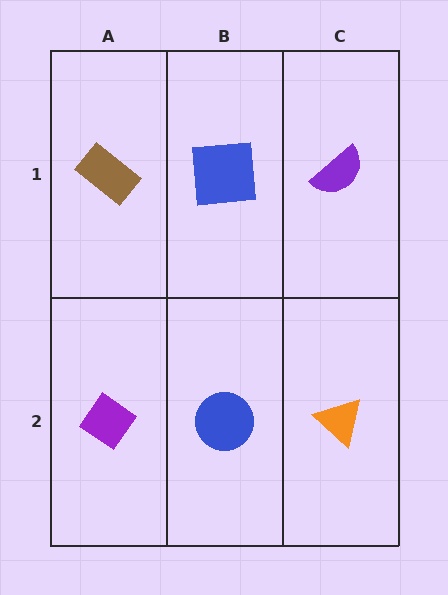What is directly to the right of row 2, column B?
An orange triangle.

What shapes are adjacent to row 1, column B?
A blue circle (row 2, column B), a brown rectangle (row 1, column A), a purple semicircle (row 1, column C).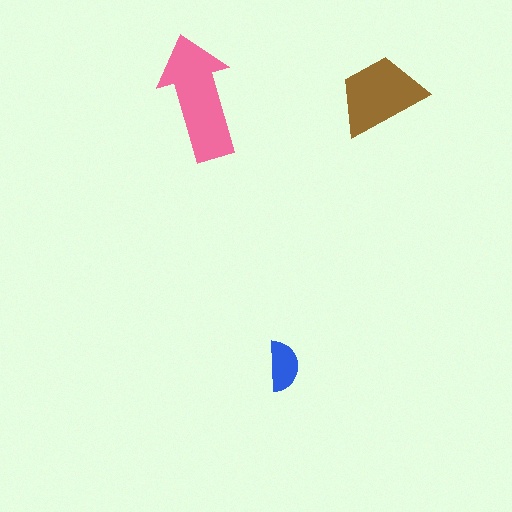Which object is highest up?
The brown trapezoid is topmost.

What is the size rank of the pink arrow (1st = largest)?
1st.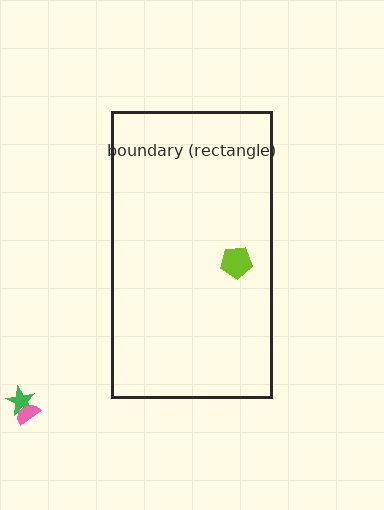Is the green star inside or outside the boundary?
Outside.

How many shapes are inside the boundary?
1 inside, 2 outside.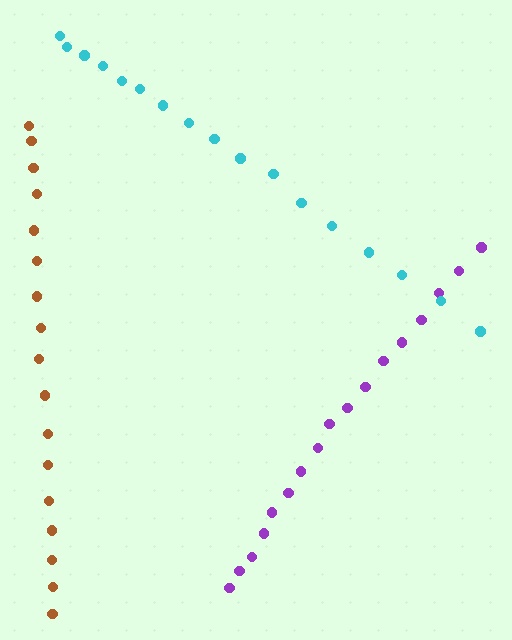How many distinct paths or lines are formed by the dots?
There are 3 distinct paths.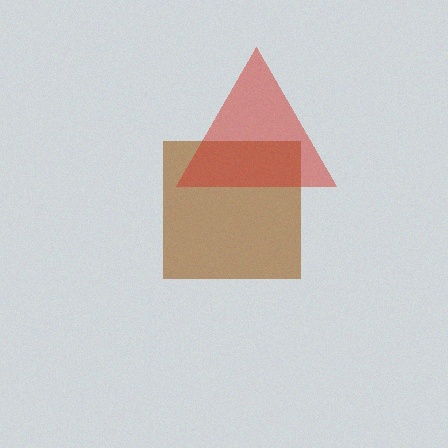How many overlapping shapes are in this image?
There are 2 overlapping shapes in the image.